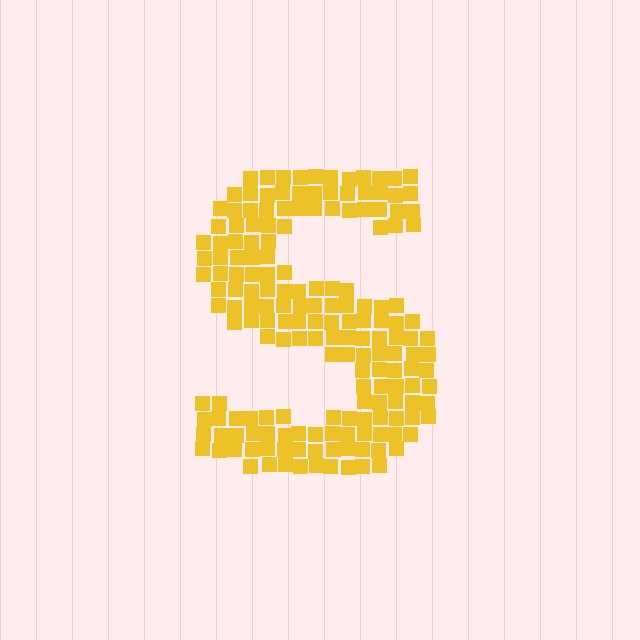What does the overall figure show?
The overall figure shows the letter S.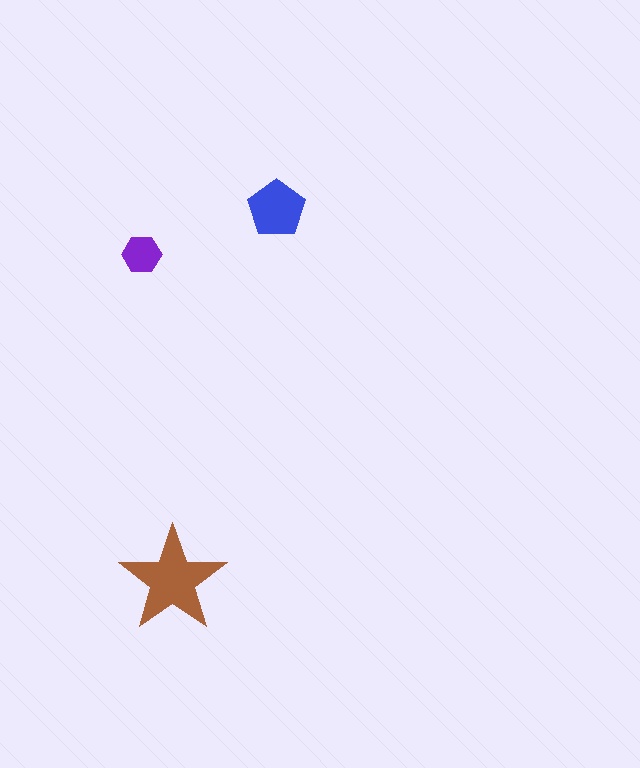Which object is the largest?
The brown star.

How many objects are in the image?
There are 3 objects in the image.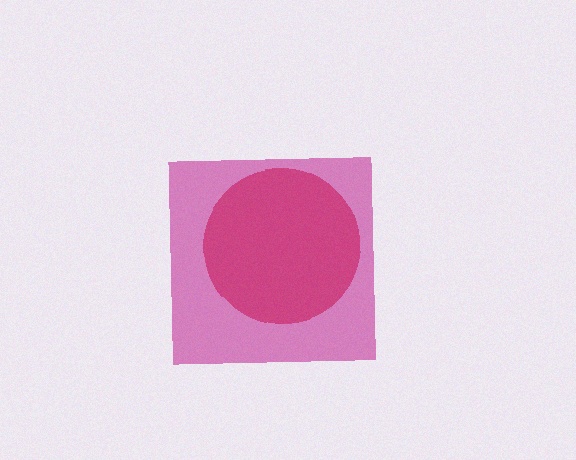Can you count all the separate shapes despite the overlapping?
Yes, there are 2 separate shapes.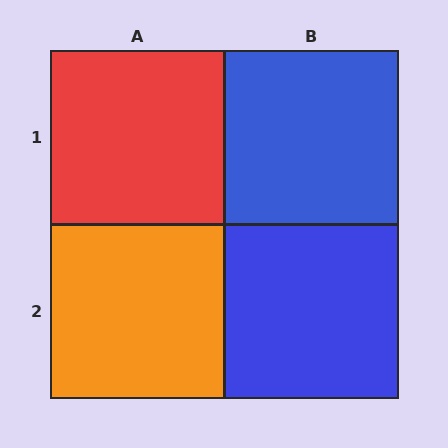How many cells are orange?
1 cell is orange.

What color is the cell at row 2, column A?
Orange.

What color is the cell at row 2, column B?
Blue.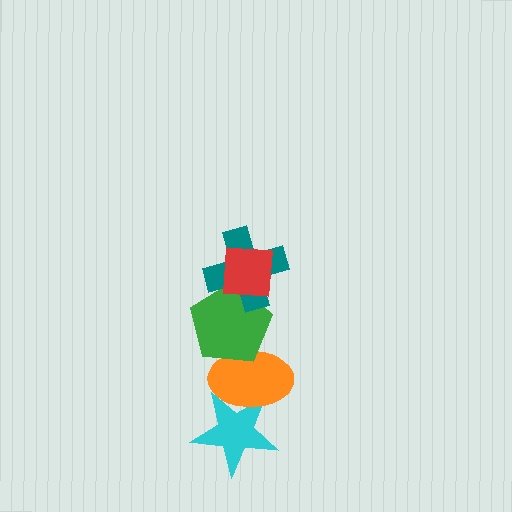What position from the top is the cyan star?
The cyan star is 5th from the top.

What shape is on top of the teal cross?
The red square is on top of the teal cross.